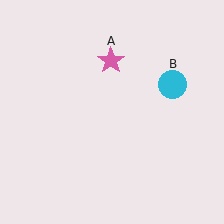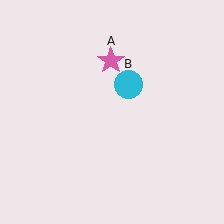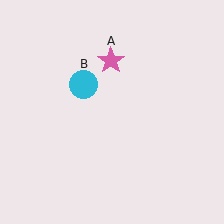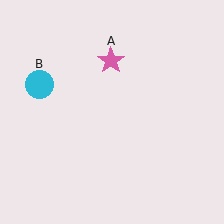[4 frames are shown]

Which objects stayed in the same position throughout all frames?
Pink star (object A) remained stationary.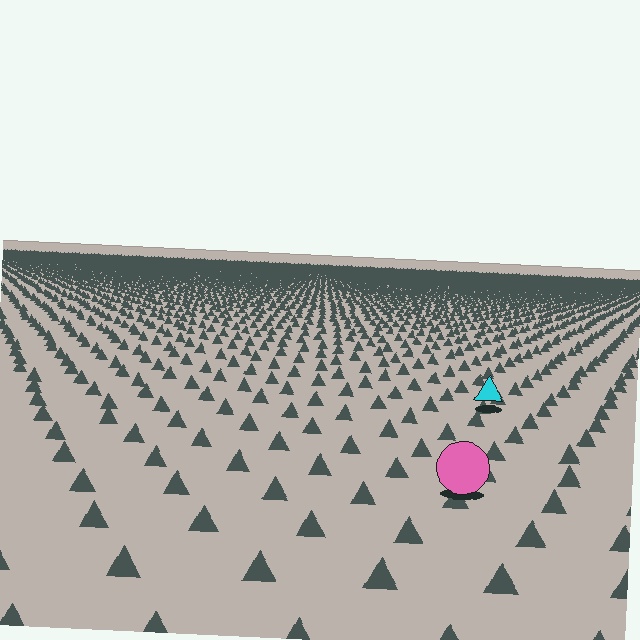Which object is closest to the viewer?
The pink circle is closest. The texture marks near it are larger and more spread out.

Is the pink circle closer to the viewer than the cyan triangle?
Yes. The pink circle is closer — you can tell from the texture gradient: the ground texture is coarser near it.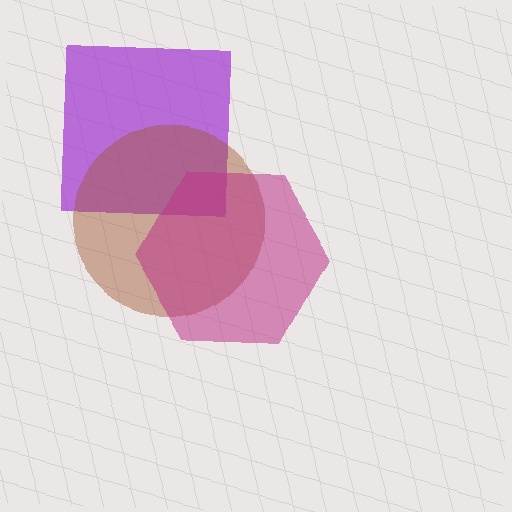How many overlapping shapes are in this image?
There are 3 overlapping shapes in the image.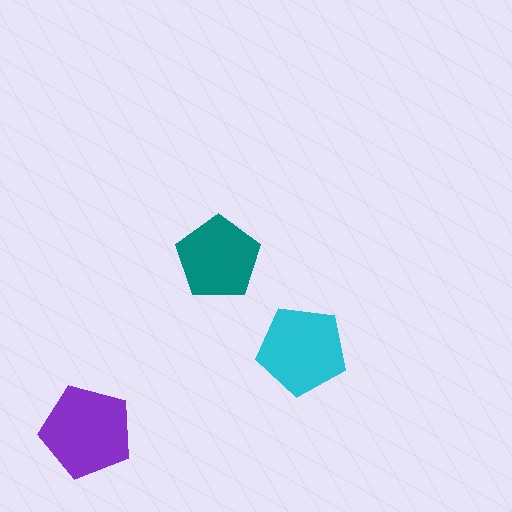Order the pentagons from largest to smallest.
the purple one, the cyan one, the teal one.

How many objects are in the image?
There are 3 objects in the image.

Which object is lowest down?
The purple pentagon is bottommost.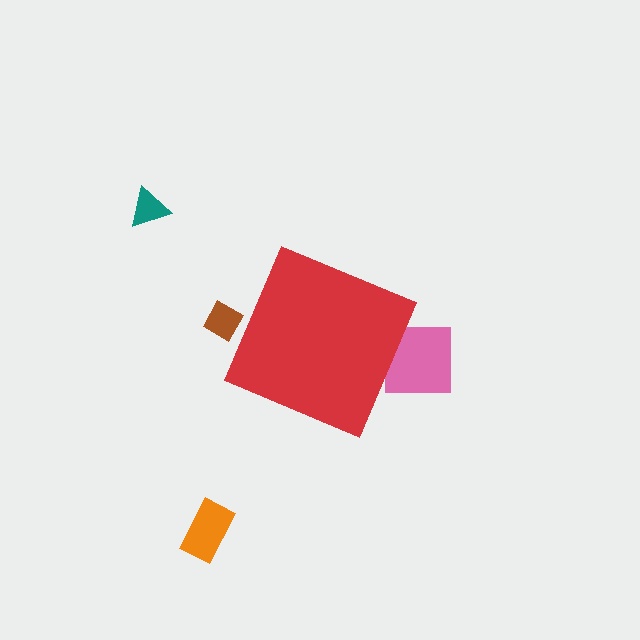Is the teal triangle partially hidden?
No, the teal triangle is fully visible.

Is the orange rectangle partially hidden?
No, the orange rectangle is fully visible.